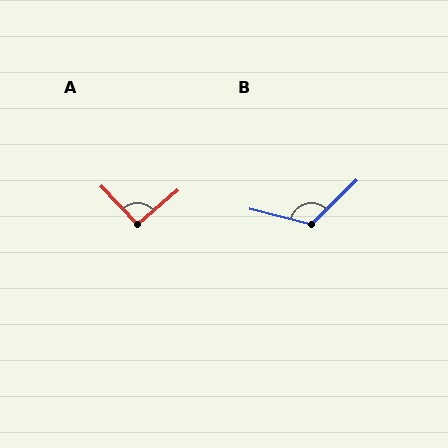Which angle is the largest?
B, at approximately 122 degrees.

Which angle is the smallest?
A, at approximately 93 degrees.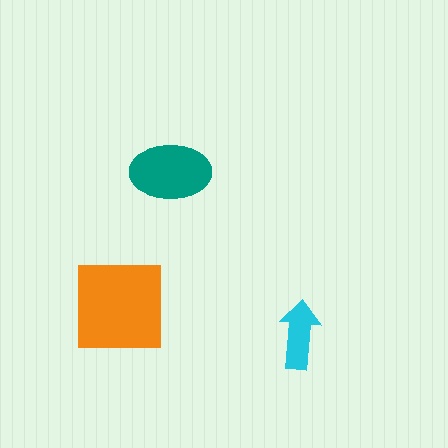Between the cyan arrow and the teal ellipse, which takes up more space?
The teal ellipse.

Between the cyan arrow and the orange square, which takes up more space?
The orange square.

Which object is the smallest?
The cyan arrow.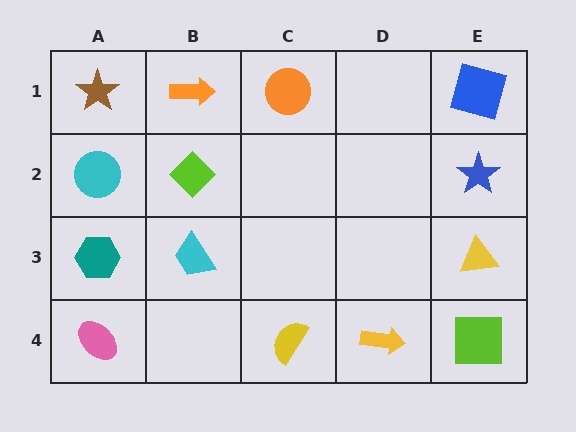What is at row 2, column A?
A cyan circle.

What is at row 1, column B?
An orange arrow.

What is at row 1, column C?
An orange circle.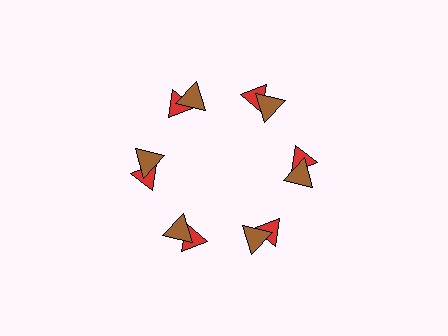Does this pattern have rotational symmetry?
Yes, this pattern has 6-fold rotational symmetry. It looks the same after rotating 60 degrees around the center.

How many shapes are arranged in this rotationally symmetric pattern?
There are 12 shapes, arranged in 6 groups of 2.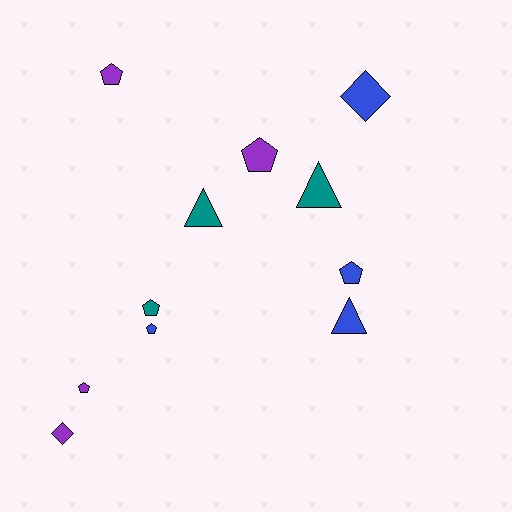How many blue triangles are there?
There is 1 blue triangle.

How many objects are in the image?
There are 11 objects.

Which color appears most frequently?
Blue, with 4 objects.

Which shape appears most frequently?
Pentagon, with 6 objects.